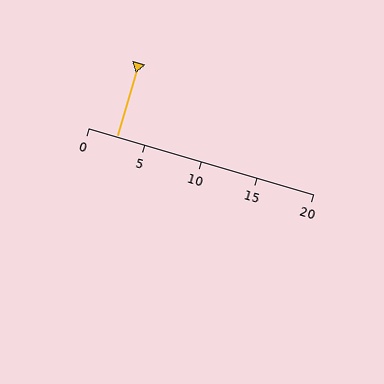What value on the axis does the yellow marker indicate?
The marker indicates approximately 2.5.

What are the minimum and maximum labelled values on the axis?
The axis runs from 0 to 20.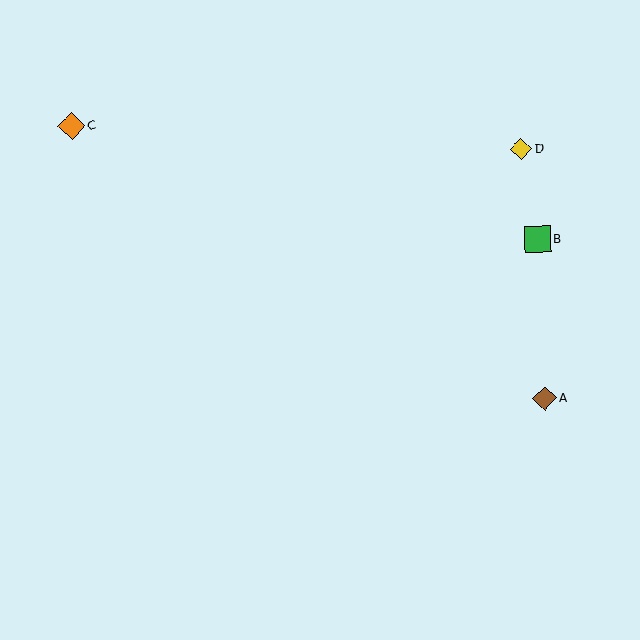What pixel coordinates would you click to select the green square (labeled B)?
Click at (537, 239) to select the green square B.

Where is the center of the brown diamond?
The center of the brown diamond is at (545, 398).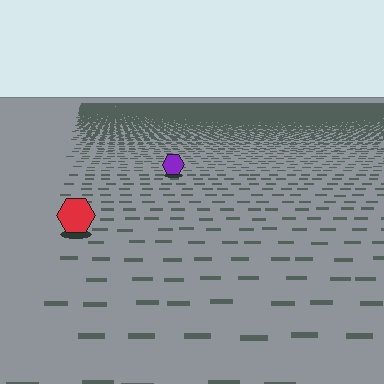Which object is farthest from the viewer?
The purple hexagon is farthest from the viewer. It appears smaller and the ground texture around it is denser.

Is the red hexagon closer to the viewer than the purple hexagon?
Yes. The red hexagon is closer — you can tell from the texture gradient: the ground texture is coarser near it.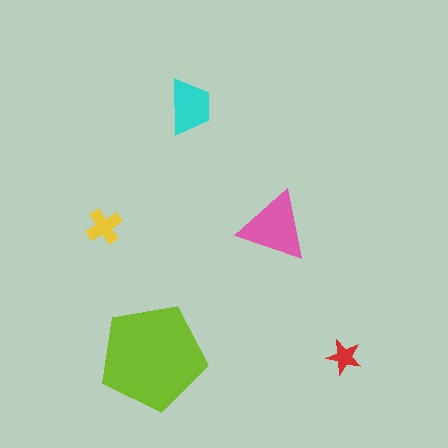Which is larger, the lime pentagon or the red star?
The lime pentagon.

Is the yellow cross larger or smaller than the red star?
Larger.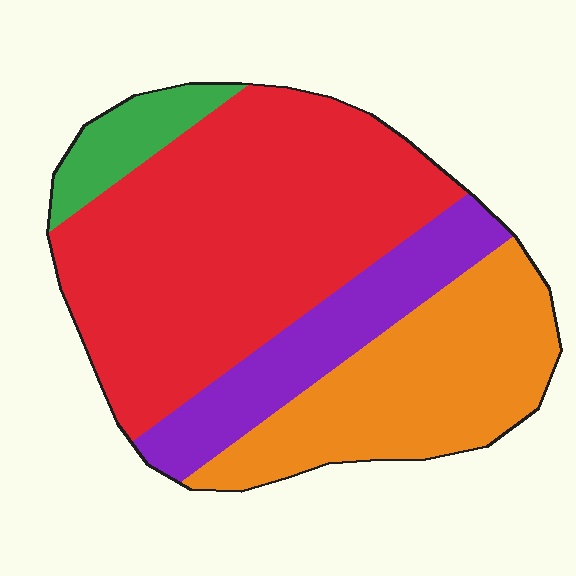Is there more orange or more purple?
Orange.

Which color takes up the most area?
Red, at roughly 50%.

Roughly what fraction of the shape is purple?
Purple takes up about one sixth (1/6) of the shape.